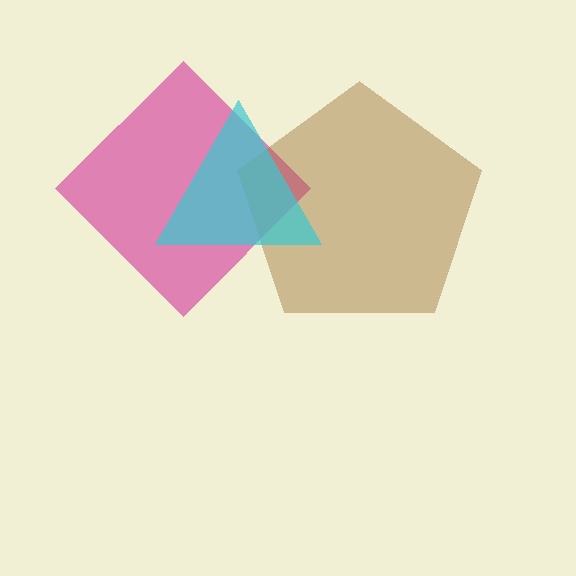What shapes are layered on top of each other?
The layered shapes are: a magenta diamond, a brown pentagon, a cyan triangle.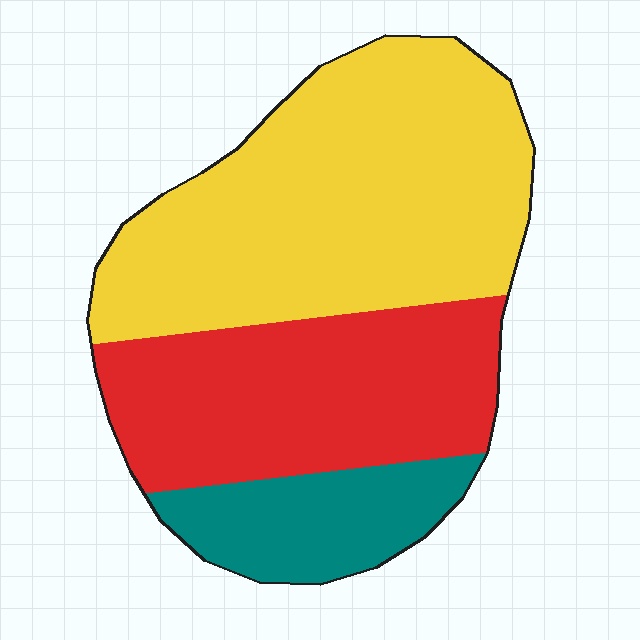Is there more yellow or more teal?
Yellow.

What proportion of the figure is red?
Red covers around 35% of the figure.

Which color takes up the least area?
Teal, at roughly 15%.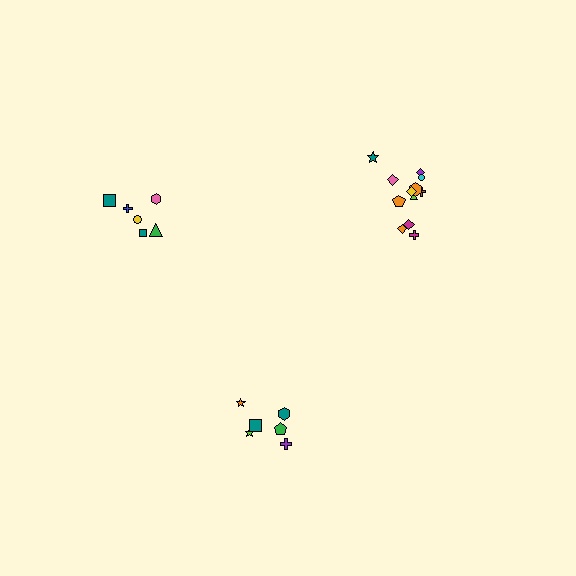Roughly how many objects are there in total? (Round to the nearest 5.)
Roughly 25 objects in total.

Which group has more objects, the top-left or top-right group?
The top-right group.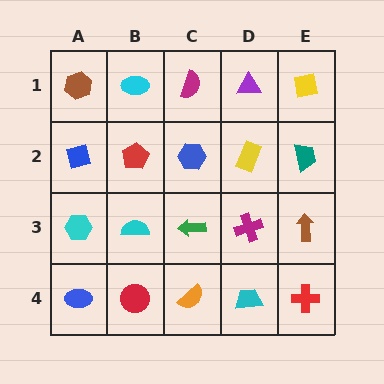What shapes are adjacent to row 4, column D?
A magenta cross (row 3, column D), an orange semicircle (row 4, column C), a red cross (row 4, column E).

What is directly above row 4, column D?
A magenta cross.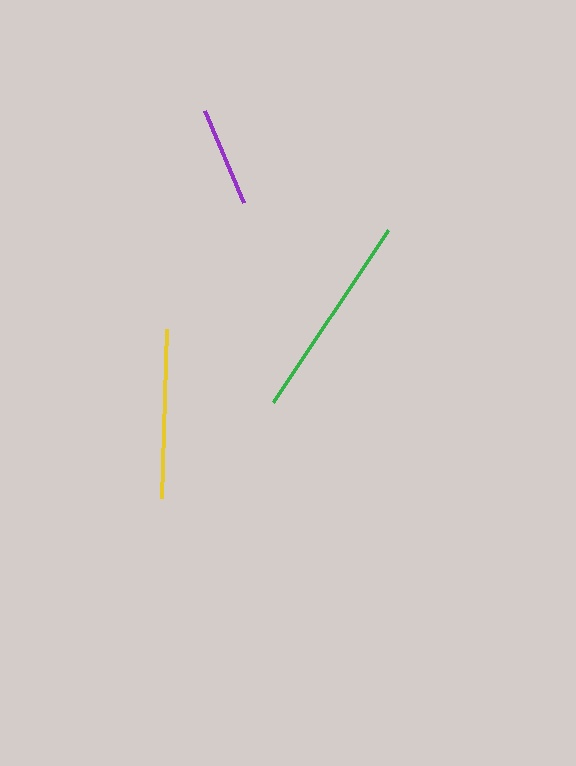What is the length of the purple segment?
The purple segment is approximately 99 pixels long.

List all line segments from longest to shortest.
From longest to shortest: green, yellow, purple.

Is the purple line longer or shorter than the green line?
The green line is longer than the purple line.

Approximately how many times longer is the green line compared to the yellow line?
The green line is approximately 1.2 times the length of the yellow line.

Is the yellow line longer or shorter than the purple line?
The yellow line is longer than the purple line.